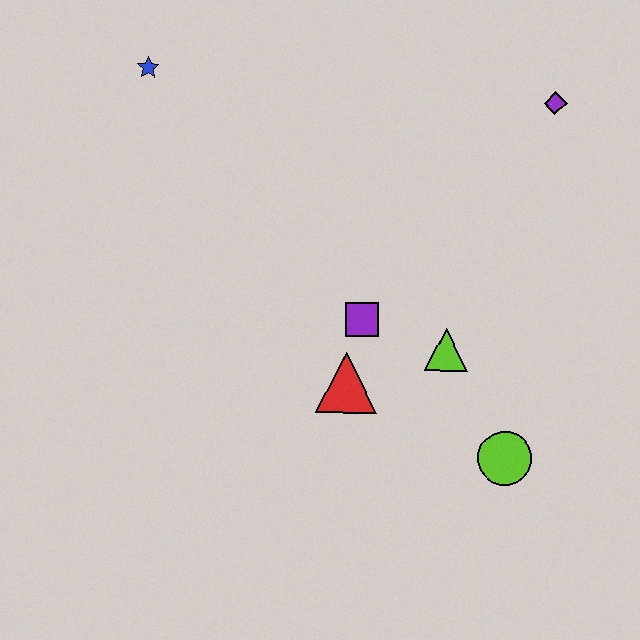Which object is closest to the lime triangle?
The purple square is closest to the lime triangle.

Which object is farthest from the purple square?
The blue star is farthest from the purple square.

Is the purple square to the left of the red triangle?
No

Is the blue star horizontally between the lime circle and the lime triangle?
No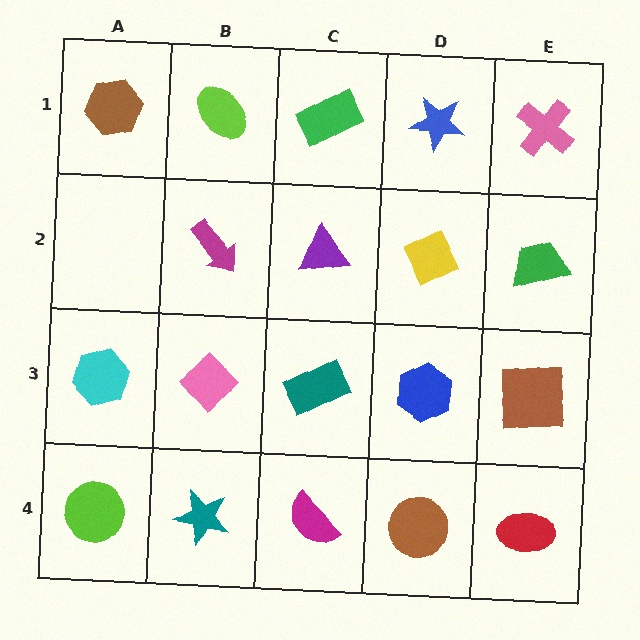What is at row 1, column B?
A lime ellipse.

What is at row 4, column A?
A lime circle.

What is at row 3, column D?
A blue hexagon.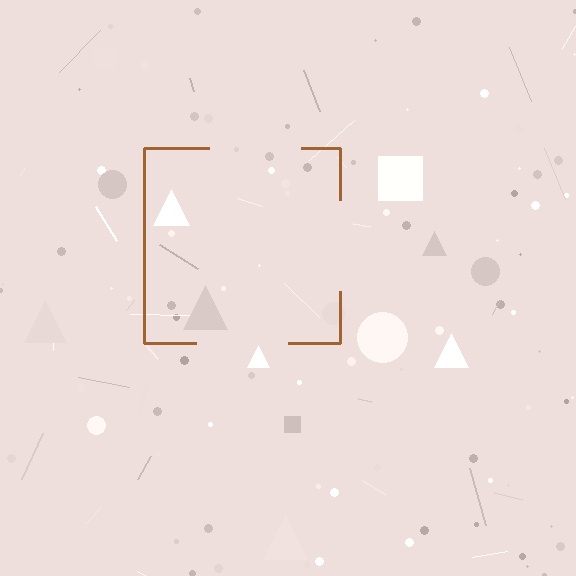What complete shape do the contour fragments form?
The contour fragments form a square.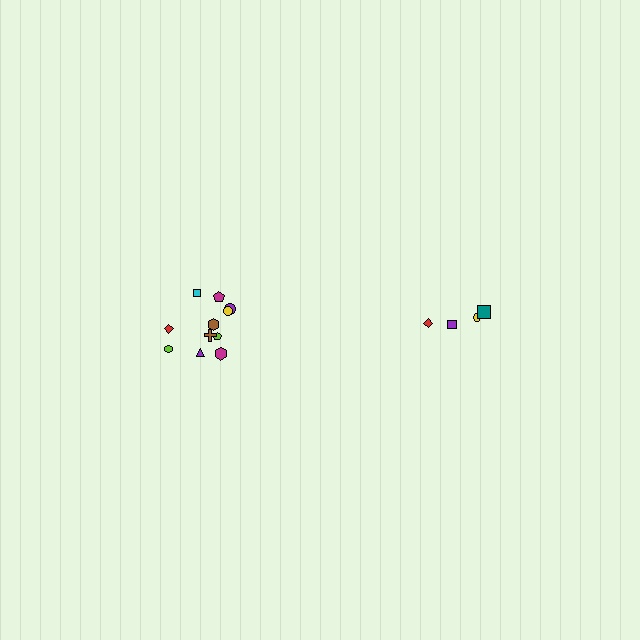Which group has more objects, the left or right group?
The left group.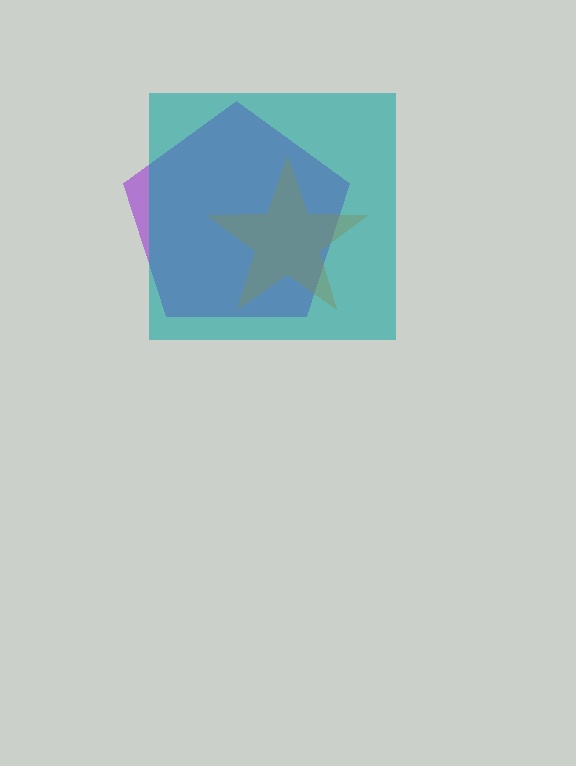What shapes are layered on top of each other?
The layered shapes are: a purple pentagon, an orange star, a teal square.